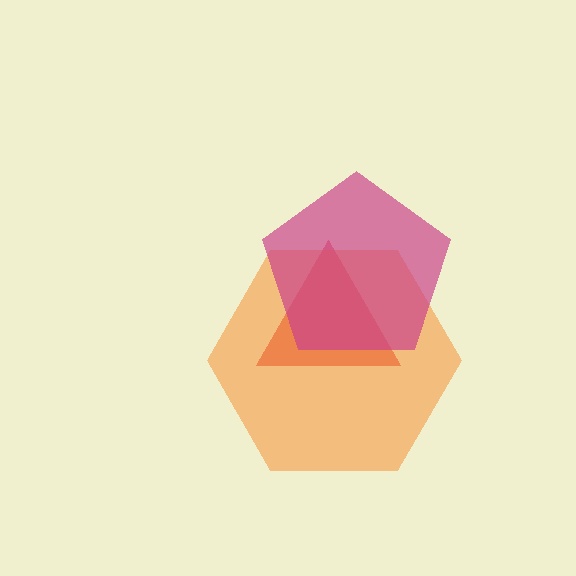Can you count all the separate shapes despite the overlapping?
Yes, there are 3 separate shapes.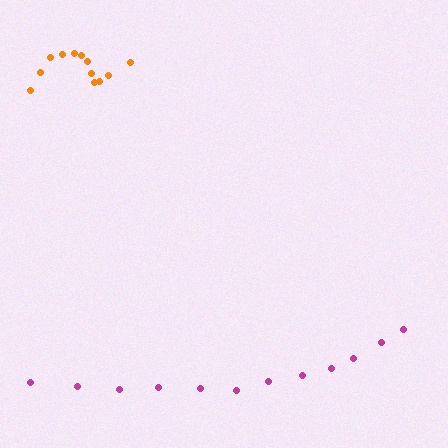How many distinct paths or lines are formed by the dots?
There are 2 distinct paths.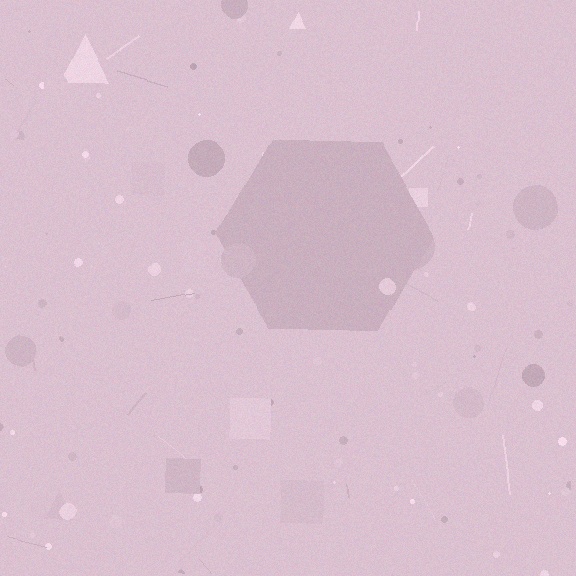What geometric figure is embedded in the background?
A hexagon is embedded in the background.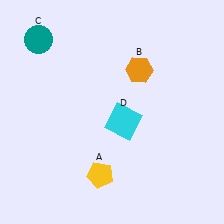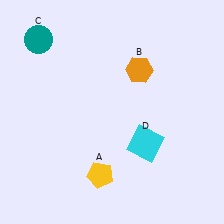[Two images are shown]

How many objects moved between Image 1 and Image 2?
1 object moved between the two images.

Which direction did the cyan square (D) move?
The cyan square (D) moved down.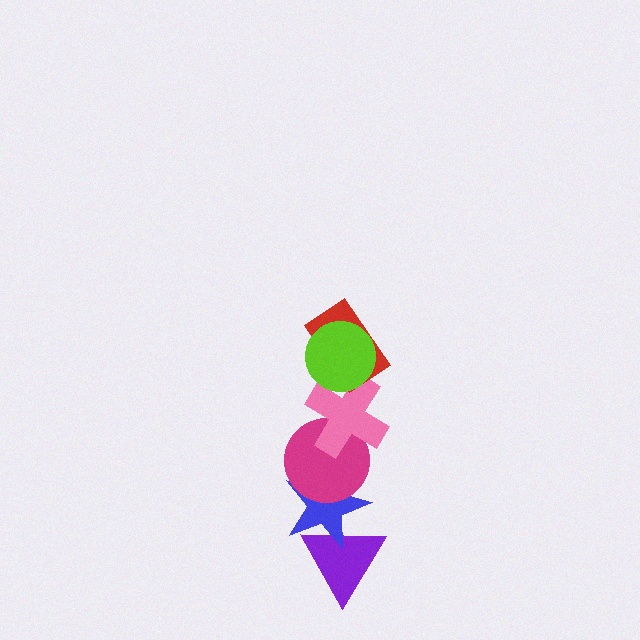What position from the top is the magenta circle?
The magenta circle is 4th from the top.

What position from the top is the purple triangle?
The purple triangle is 6th from the top.